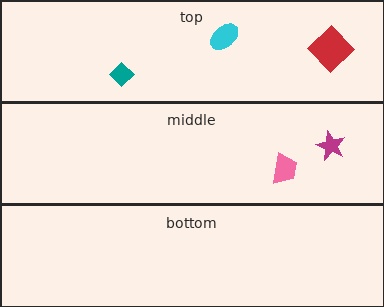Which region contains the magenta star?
The middle region.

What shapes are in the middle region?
The pink trapezoid, the magenta star.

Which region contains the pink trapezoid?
The middle region.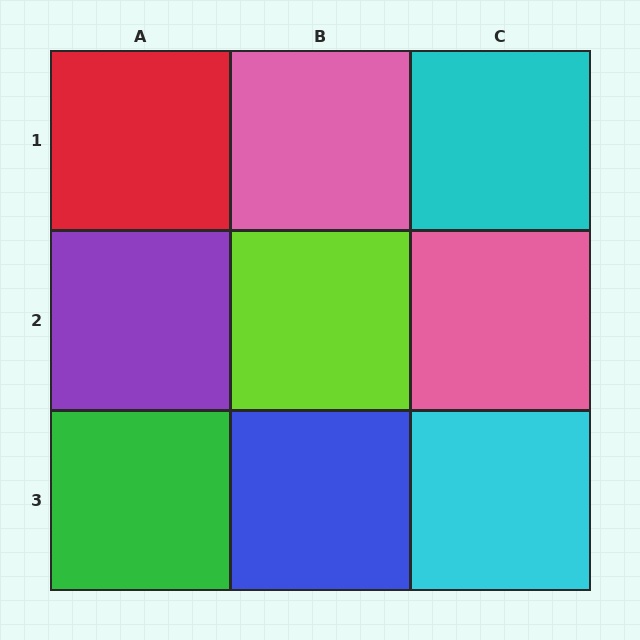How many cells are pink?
2 cells are pink.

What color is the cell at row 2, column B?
Lime.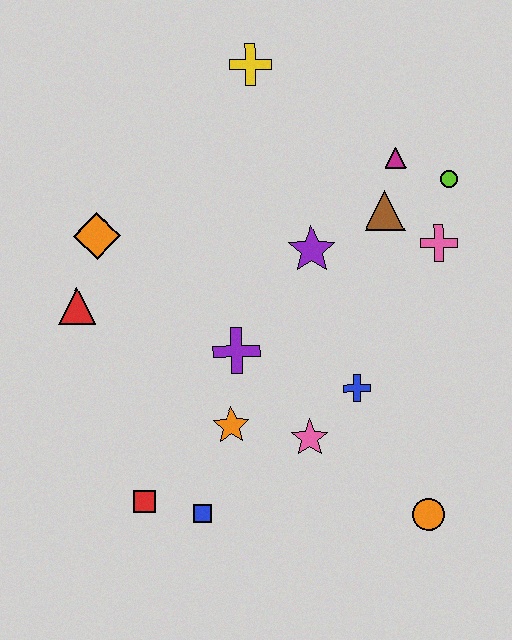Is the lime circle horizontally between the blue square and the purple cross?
No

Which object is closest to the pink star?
The blue cross is closest to the pink star.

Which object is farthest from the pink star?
The yellow cross is farthest from the pink star.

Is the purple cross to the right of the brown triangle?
No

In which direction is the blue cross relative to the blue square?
The blue cross is to the right of the blue square.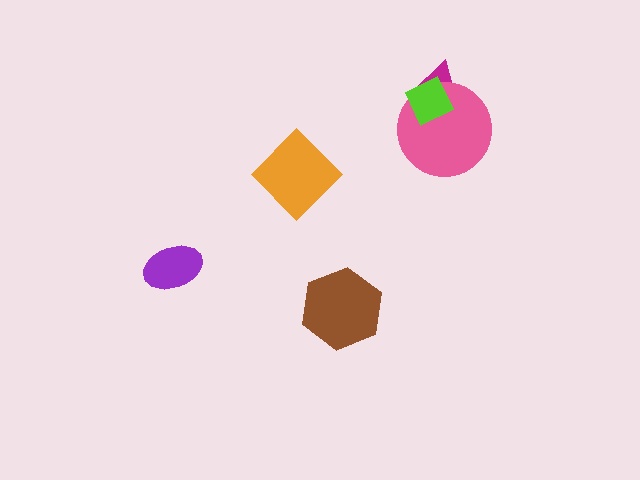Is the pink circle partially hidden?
Yes, it is partially covered by another shape.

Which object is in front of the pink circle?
The lime diamond is in front of the pink circle.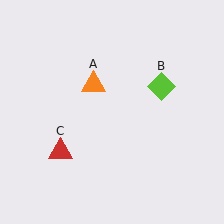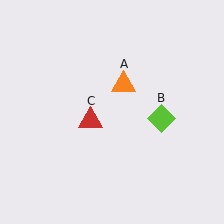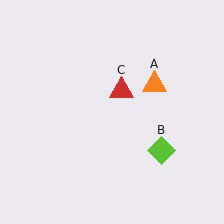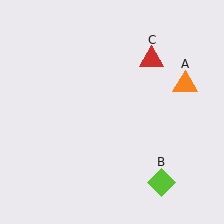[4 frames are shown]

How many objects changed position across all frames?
3 objects changed position: orange triangle (object A), lime diamond (object B), red triangle (object C).